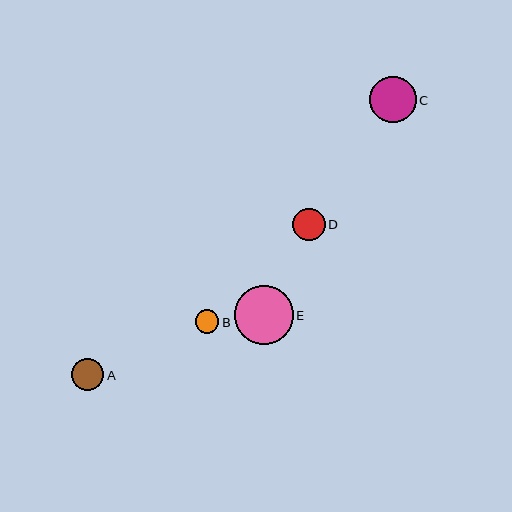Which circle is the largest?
Circle E is the largest with a size of approximately 59 pixels.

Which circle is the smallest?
Circle B is the smallest with a size of approximately 23 pixels.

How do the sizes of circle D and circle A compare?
Circle D and circle A are approximately the same size.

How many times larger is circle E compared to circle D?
Circle E is approximately 1.8 times the size of circle D.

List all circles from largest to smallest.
From largest to smallest: E, C, D, A, B.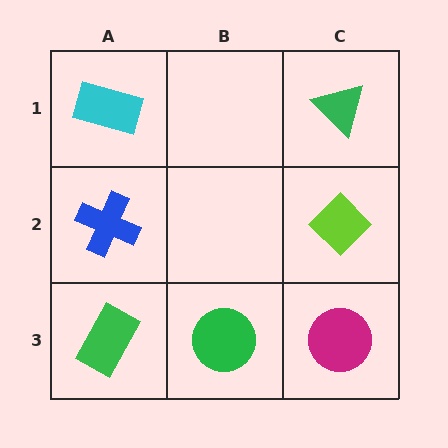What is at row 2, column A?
A blue cross.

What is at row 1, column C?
A green triangle.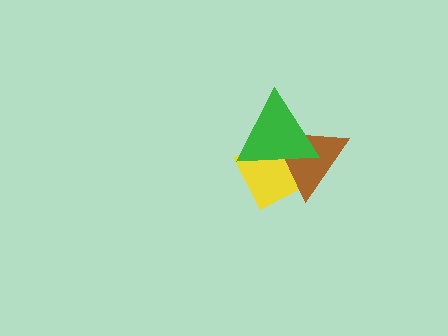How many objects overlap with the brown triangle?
2 objects overlap with the brown triangle.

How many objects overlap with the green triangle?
2 objects overlap with the green triangle.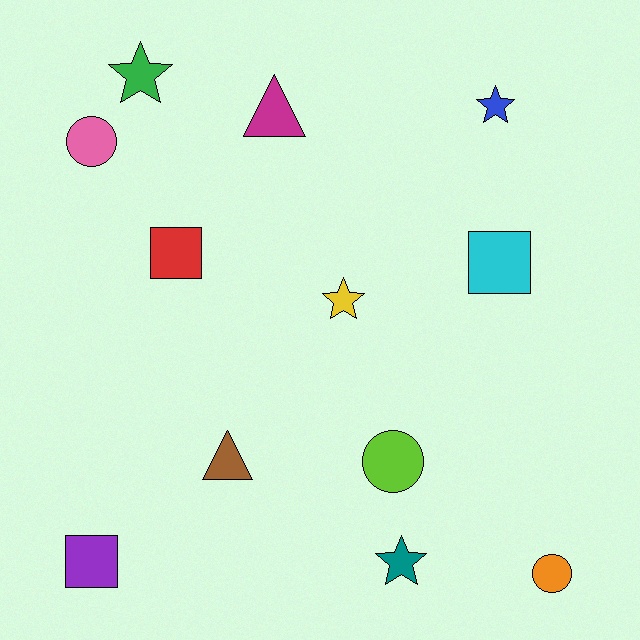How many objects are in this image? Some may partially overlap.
There are 12 objects.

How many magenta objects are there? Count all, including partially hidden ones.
There is 1 magenta object.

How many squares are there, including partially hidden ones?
There are 3 squares.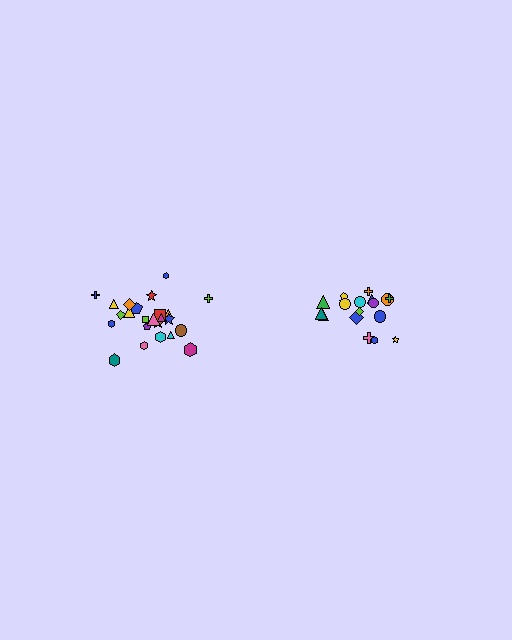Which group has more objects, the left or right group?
The left group.